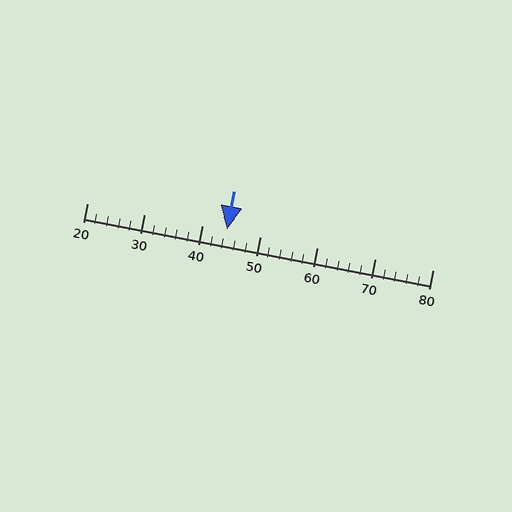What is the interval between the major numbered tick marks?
The major tick marks are spaced 10 units apart.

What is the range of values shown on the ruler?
The ruler shows values from 20 to 80.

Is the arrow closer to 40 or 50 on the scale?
The arrow is closer to 40.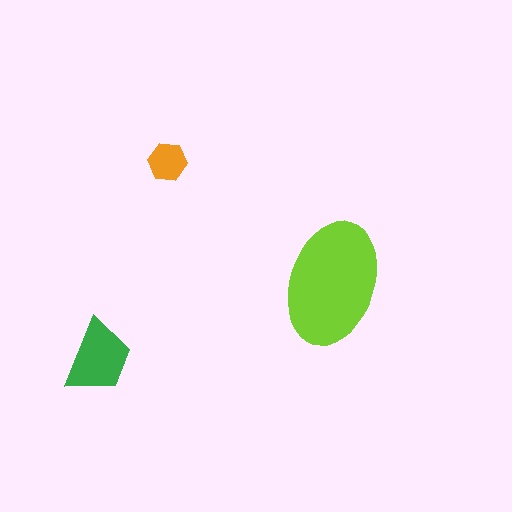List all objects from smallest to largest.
The orange hexagon, the green trapezoid, the lime ellipse.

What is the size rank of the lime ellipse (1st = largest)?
1st.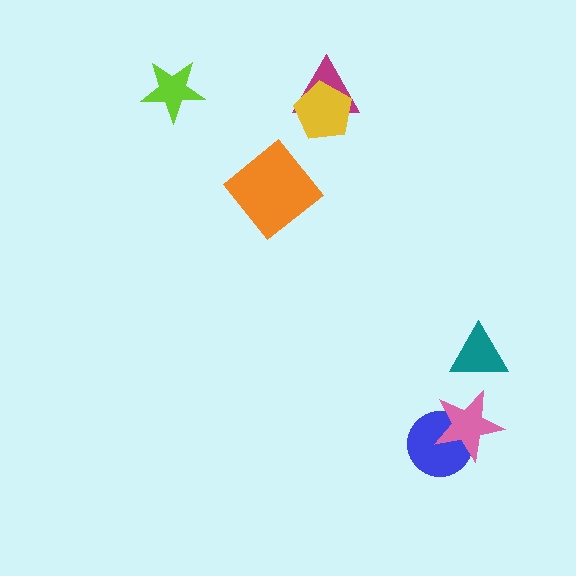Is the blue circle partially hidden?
Yes, it is partially covered by another shape.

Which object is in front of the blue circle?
The pink star is in front of the blue circle.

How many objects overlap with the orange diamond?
0 objects overlap with the orange diamond.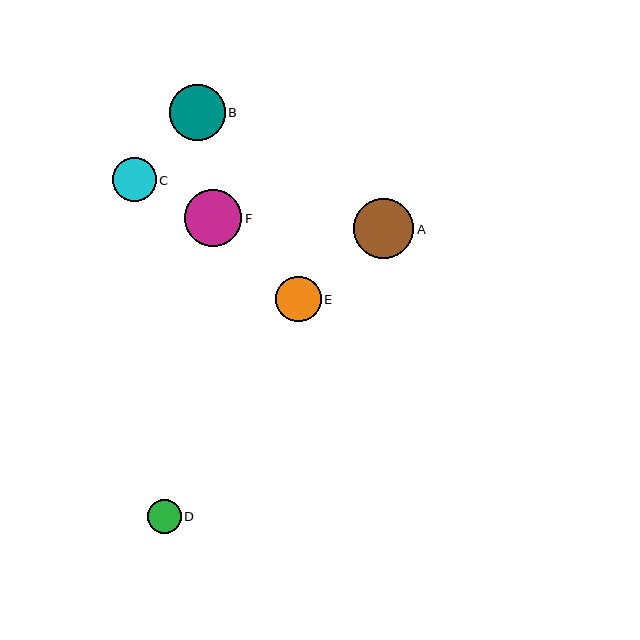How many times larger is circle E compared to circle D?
Circle E is approximately 1.3 times the size of circle D.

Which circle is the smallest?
Circle D is the smallest with a size of approximately 34 pixels.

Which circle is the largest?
Circle A is the largest with a size of approximately 60 pixels.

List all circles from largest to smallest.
From largest to smallest: A, F, B, E, C, D.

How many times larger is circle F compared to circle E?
Circle F is approximately 1.3 times the size of circle E.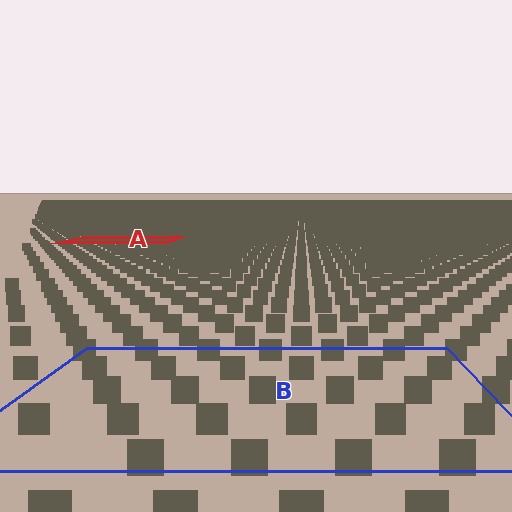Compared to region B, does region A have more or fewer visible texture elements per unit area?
Region A has more texture elements per unit area — they are packed more densely because it is farther away.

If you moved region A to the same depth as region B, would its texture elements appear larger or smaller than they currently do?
They would appear larger. At a closer depth, the same texture elements are projected at a bigger on-screen size.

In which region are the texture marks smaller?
The texture marks are smaller in region A, because it is farther away.